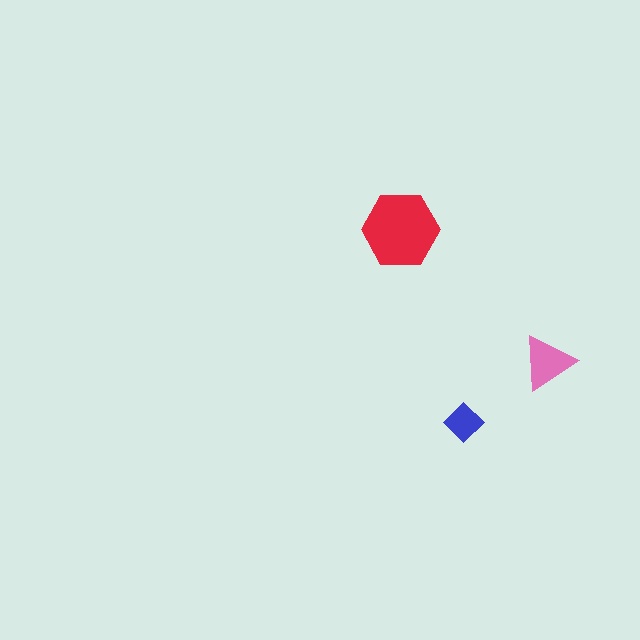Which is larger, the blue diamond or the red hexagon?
The red hexagon.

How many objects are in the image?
There are 3 objects in the image.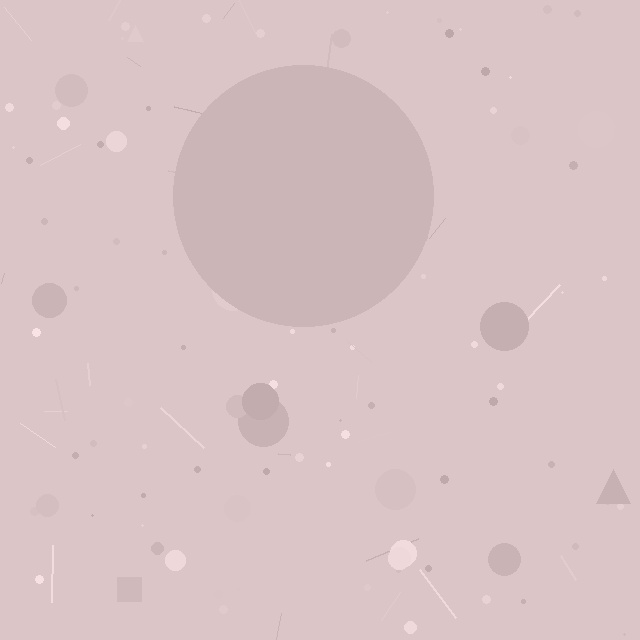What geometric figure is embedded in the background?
A circle is embedded in the background.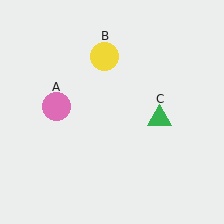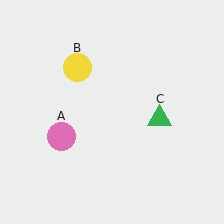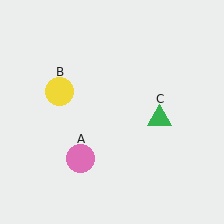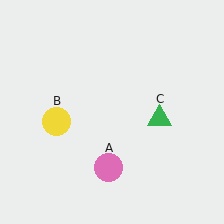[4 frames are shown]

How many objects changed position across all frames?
2 objects changed position: pink circle (object A), yellow circle (object B).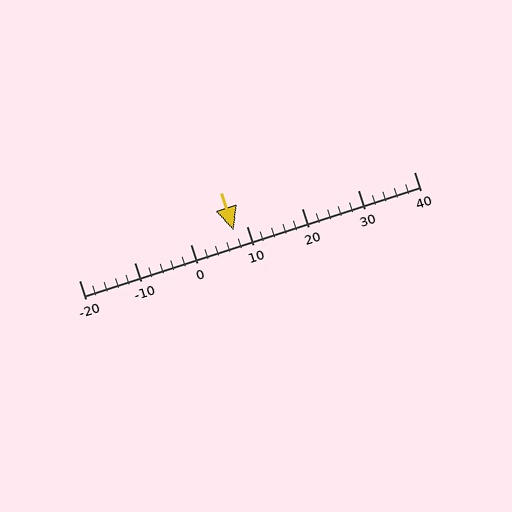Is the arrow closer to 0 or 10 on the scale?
The arrow is closer to 10.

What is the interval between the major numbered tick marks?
The major tick marks are spaced 10 units apart.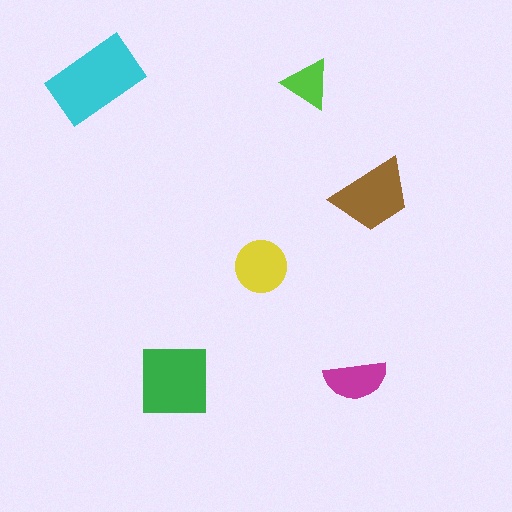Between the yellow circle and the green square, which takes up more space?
The green square.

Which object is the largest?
The cyan rectangle.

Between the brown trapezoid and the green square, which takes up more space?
The green square.